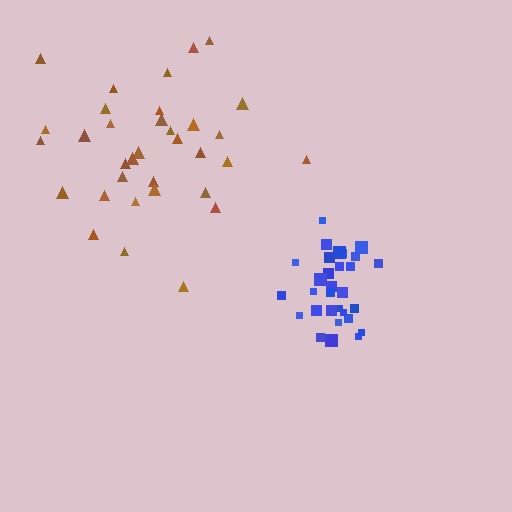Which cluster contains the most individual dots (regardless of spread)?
Brown (34).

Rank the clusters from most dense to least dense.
blue, brown.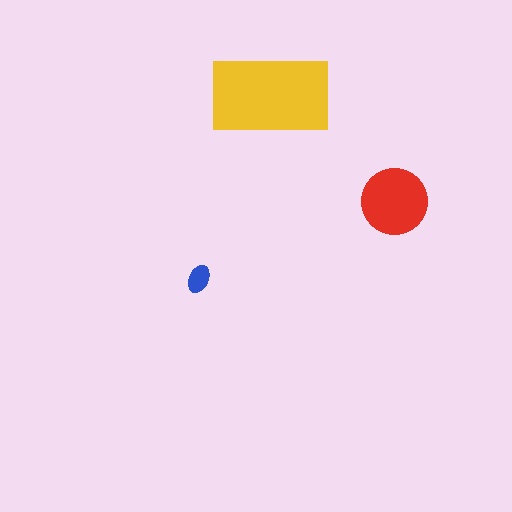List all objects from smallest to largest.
The blue ellipse, the red circle, the yellow rectangle.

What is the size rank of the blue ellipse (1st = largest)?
3rd.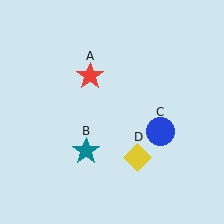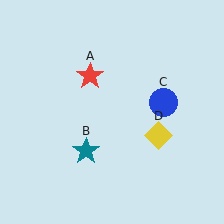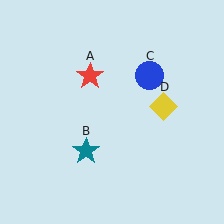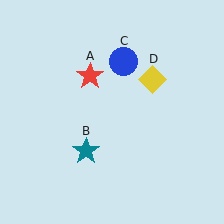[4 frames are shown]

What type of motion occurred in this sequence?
The blue circle (object C), yellow diamond (object D) rotated counterclockwise around the center of the scene.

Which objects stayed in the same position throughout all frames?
Red star (object A) and teal star (object B) remained stationary.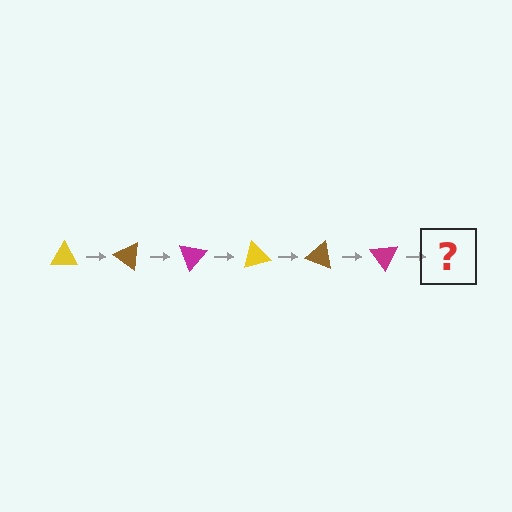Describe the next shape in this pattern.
It should be a yellow triangle, rotated 210 degrees from the start.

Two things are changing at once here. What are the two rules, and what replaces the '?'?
The two rules are that it rotates 35 degrees each step and the color cycles through yellow, brown, and magenta. The '?' should be a yellow triangle, rotated 210 degrees from the start.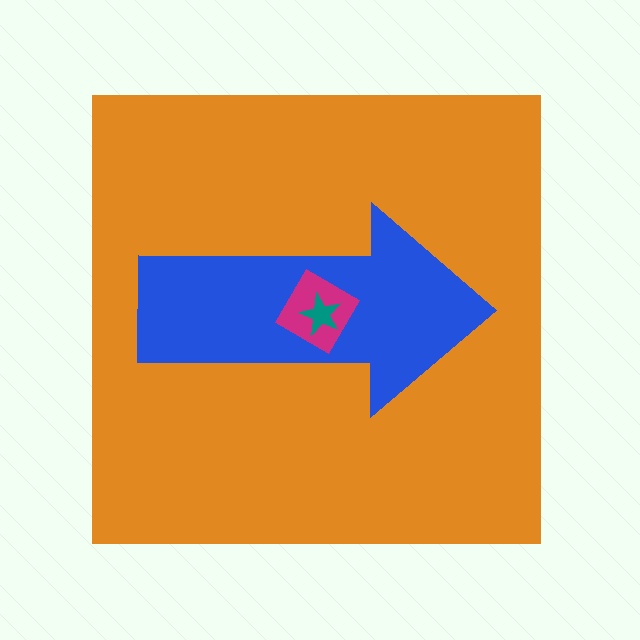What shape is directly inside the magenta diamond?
The teal star.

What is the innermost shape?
The teal star.